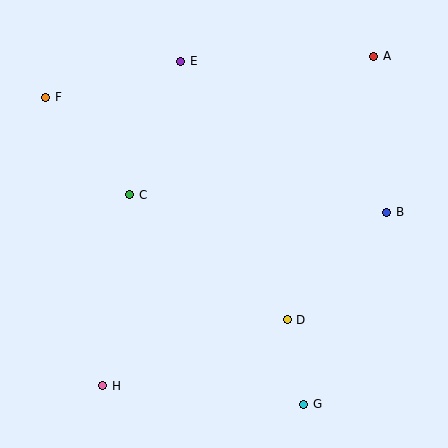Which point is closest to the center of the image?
Point C at (130, 195) is closest to the center.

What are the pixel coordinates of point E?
Point E is at (181, 61).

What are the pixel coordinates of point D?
Point D is at (287, 320).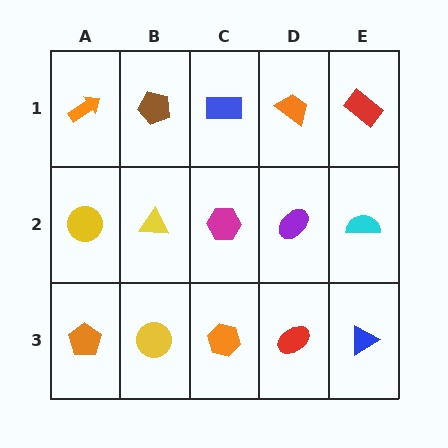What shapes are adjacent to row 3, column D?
A purple ellipse (row 2, column D), an orange hexagon (row 3, column C), a blue triangle (row 3, column E).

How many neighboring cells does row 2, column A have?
3.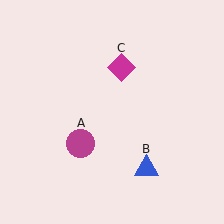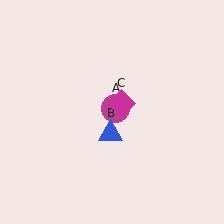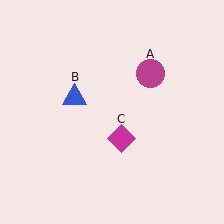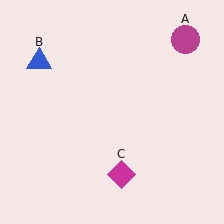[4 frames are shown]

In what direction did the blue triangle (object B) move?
The blue triangle (object B) moved up and to the left.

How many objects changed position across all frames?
3 objects changed position: magenta circle (object A), blue triangle (object B), magenta diamond (object C).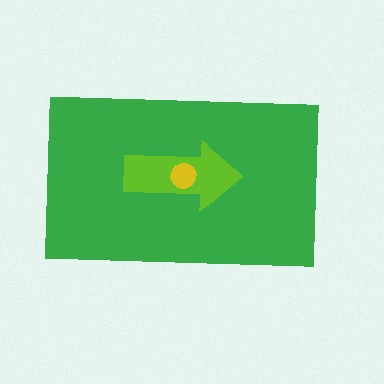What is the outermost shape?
The green rectangle.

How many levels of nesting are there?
3.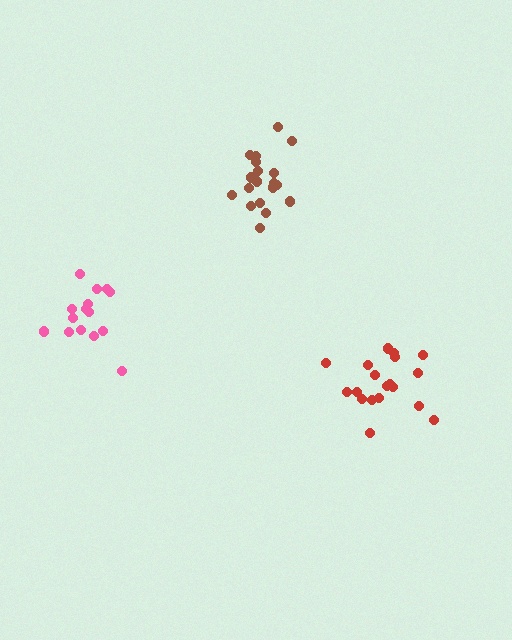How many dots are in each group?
Group 1: 20 dots, Group 2: 15 dots, Group 3: 19 dots (54 total).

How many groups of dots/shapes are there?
There are 3 groups.